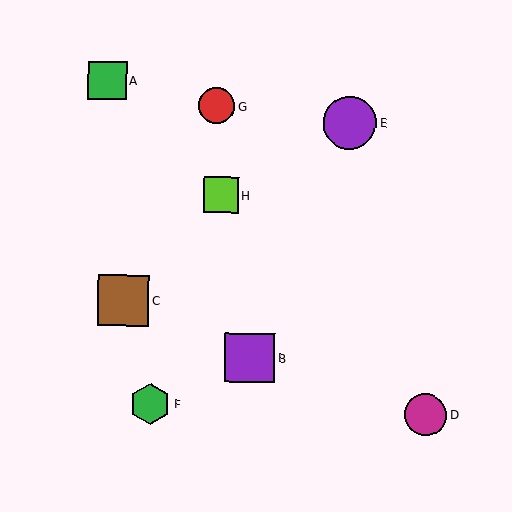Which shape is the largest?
The purple circle (labeled E) is the largest.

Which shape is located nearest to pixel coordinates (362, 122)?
The purple circle (labeled E) at (350, 123) is nearest to that location.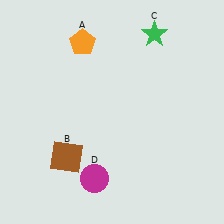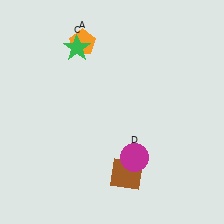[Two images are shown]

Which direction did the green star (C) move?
The green star (C) moved left.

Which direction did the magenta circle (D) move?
The magenta circle (D) moved right.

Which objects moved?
The objects that moved are: the brown square (B), the green star (C), the magenta circle (D).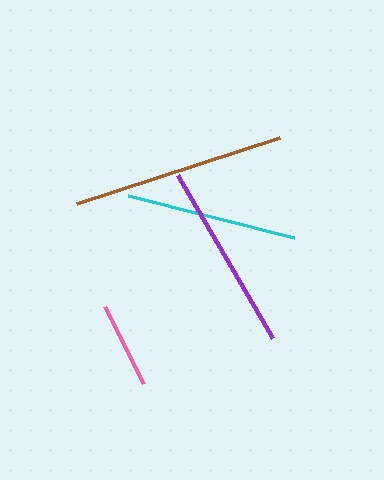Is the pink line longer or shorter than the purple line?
The purple line is longer than the pink line.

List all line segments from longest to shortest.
From longest to shortest: brown, purple, cyan, pink.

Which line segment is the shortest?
The pink line is the shortest at approximately 87 pixels.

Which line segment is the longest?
The brown line is the longest at approximately 213 pixels.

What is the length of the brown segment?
The brown segment is approximately 213 pixels long.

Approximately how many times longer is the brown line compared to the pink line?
The brown line is approximately 2.5 times the length of the pink line.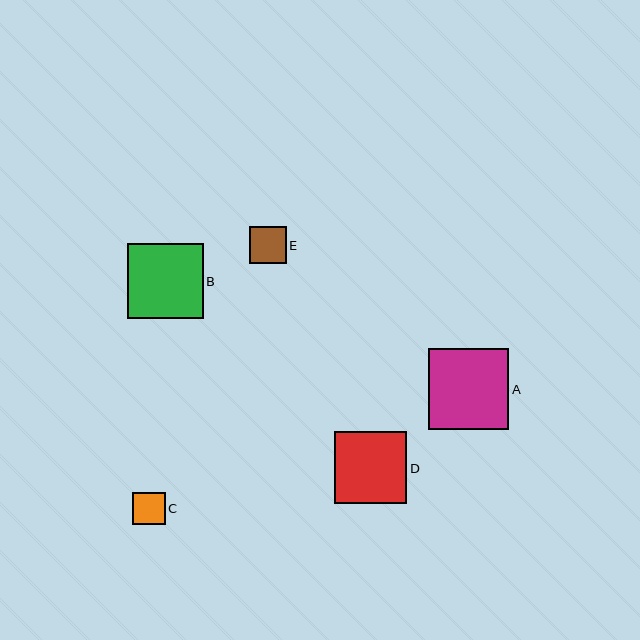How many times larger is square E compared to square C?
Square E is approximately 1.1 times the size of square C.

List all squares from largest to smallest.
From largest to smallest: A, B, D, E, C.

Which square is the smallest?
Square C is the smallest with a size of approximately 33 pixels.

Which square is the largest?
Square A is the largest with a size of approximately 81 pixels.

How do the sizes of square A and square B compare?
Square A and square B are approximately the same size.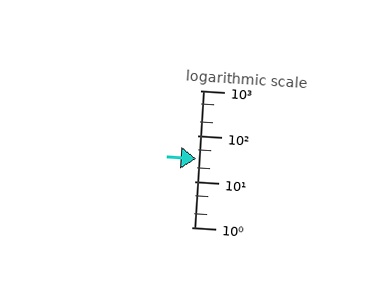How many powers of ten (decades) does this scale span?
The scale spans 3 decades, from 1 to 1000.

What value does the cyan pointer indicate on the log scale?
The pointer indicates approximately 32.